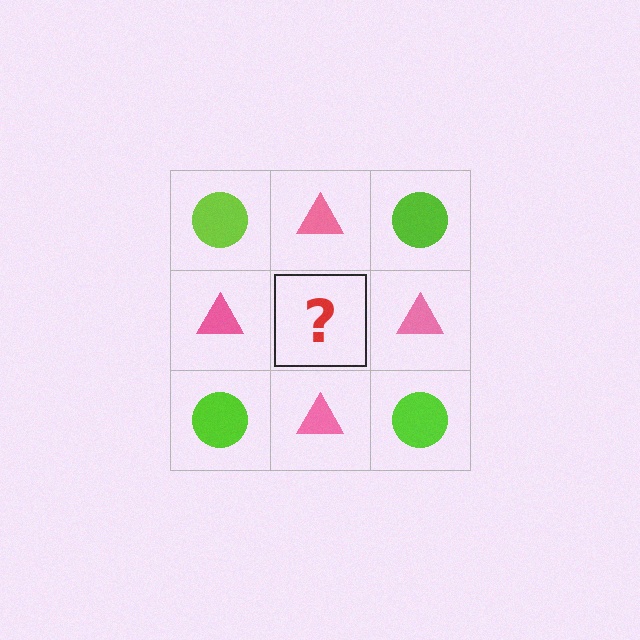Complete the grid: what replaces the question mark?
The question mark should be replaced with a lime circle.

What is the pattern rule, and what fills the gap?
The rule is that it alternates lime circle and pink triangle in a checkerboard pattern. The gap should be filled with a lime circle.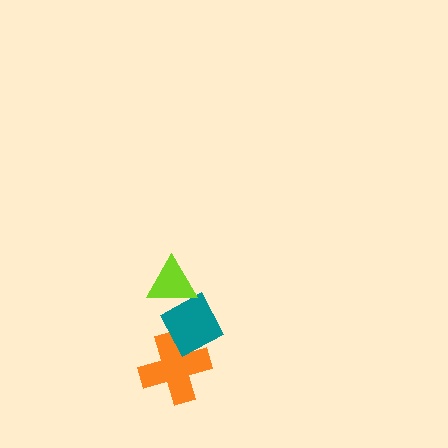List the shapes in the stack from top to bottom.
From top to bottom: the lime triangle, the teal diamond, the orange cross.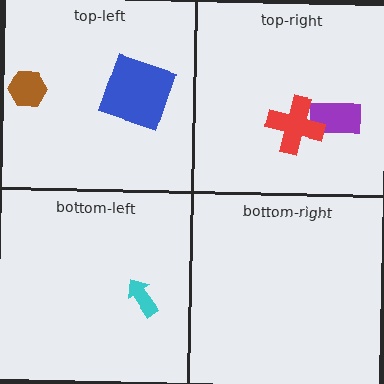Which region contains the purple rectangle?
The top-right region.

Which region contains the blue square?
The top-left region.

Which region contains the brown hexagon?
The top-left region.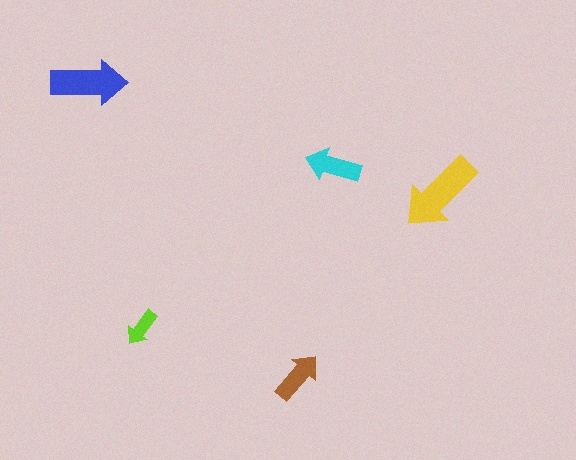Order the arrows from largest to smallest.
the yellow one, the blue one, the cyan one, the brown one, the lime one.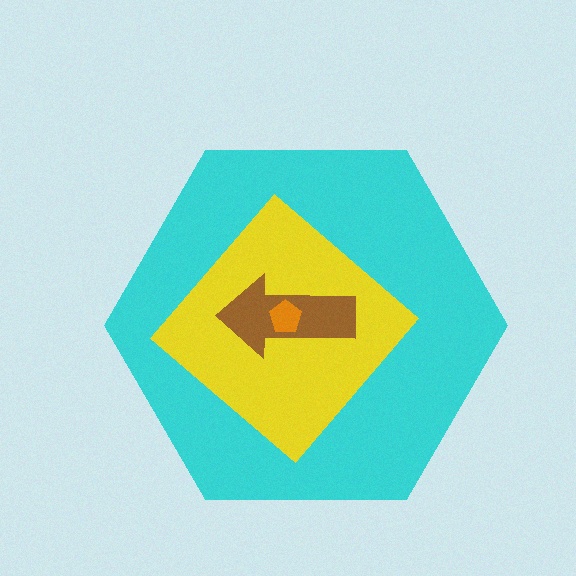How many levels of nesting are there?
4.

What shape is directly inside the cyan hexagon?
The yellow diamond.